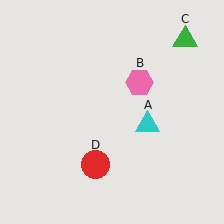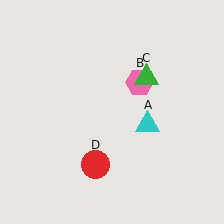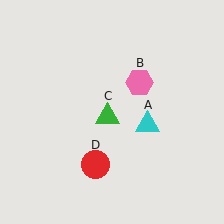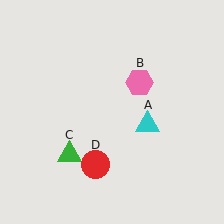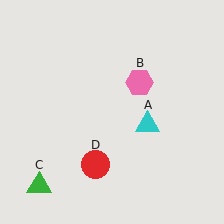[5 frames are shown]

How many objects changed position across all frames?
1 object changed position: green triangle (object C).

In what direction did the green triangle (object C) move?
The green triangle (object C) moved down and to the left.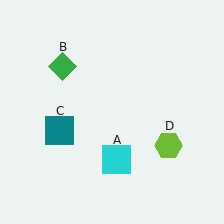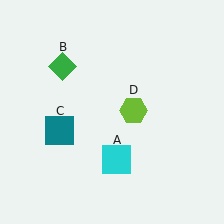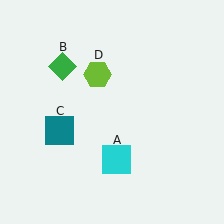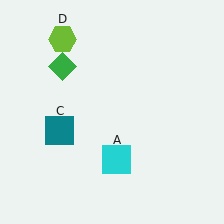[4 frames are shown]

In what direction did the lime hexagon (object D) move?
The lime hexagon (object D) moved up and to the left.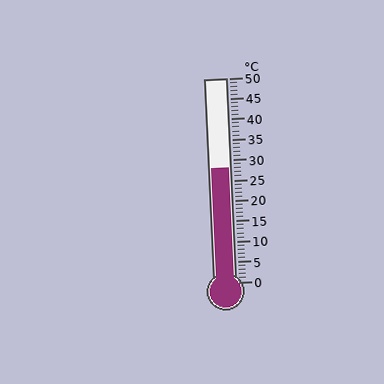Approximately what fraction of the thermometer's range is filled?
The thermometer is filled to approximately 55% of its range.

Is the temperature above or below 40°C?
The temperature is below 40°C.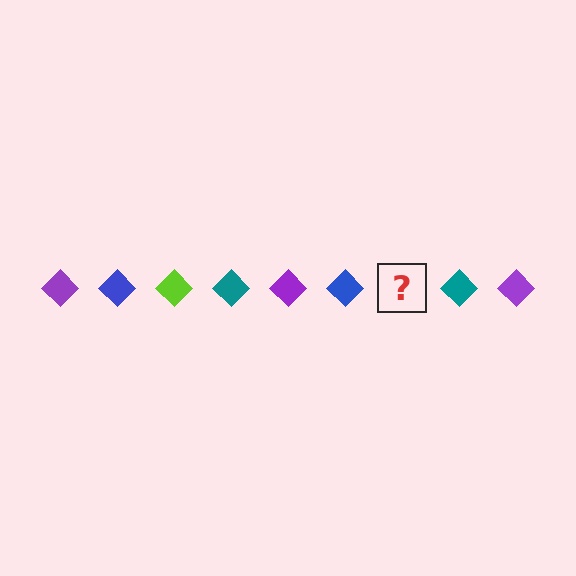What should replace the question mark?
The question mark should be replaced with a lime diamond.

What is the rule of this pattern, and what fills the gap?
The rule is that the pattern cycles through purple, blue, lime, teal diamonds. The gap should be filled with a lime diamond.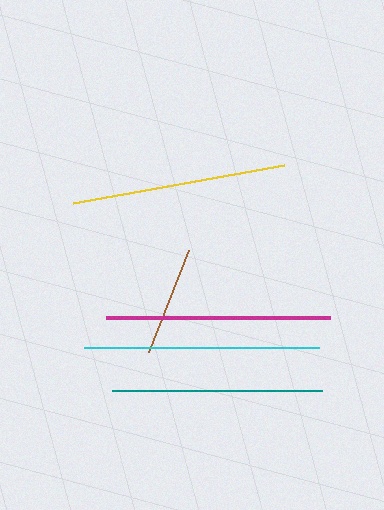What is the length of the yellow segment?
The yellow segment is approximately 214 pixels long.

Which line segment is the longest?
The cyan line is the longest at approximately 234 pixels.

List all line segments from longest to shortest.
From longest to shortest: cyan, magenta, yellow, teal, brown.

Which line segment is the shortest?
The brown line is the shortest at approximately 110 pixels.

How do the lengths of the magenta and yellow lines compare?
The magenta and yellow lines are approximately the same length.